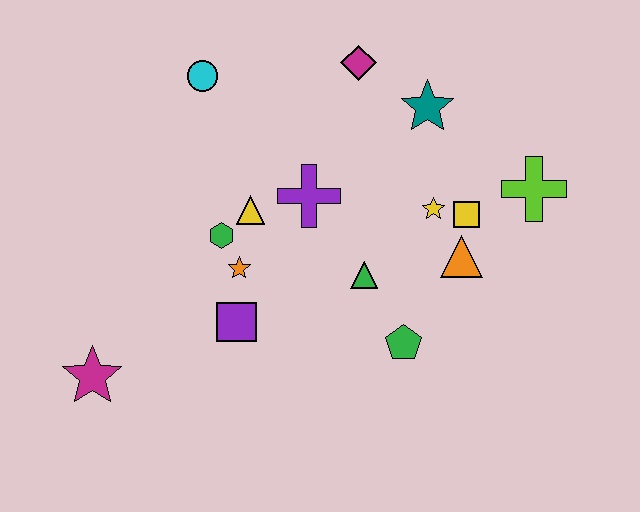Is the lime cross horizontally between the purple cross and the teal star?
No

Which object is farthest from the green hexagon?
The lime cross is farthest from the green hexagon.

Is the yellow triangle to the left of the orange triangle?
Yes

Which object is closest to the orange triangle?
The yellow square is closest to the orange triangle.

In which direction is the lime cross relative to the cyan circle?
The lime cross is to the right of the cyan circle.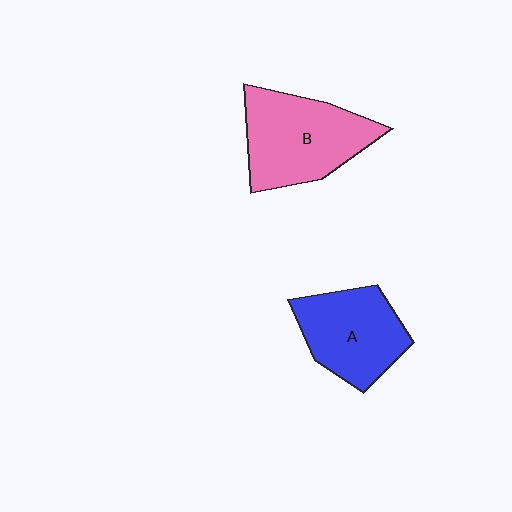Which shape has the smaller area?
Shape A (blue).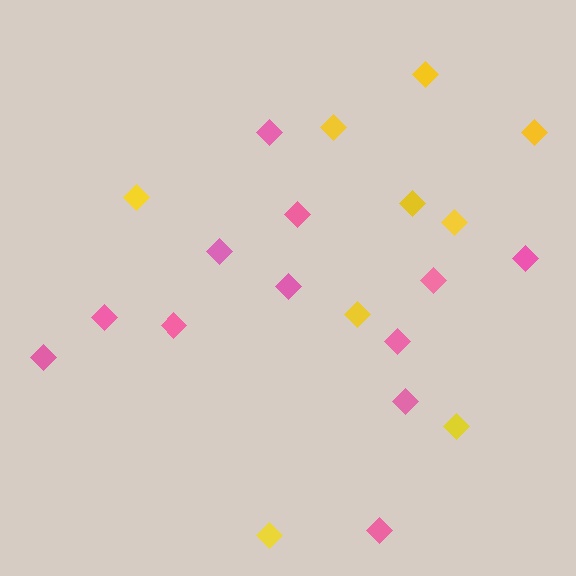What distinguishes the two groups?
There are 2 groups: one group of pink diamonds (12) and one group of yellow diamonds (9).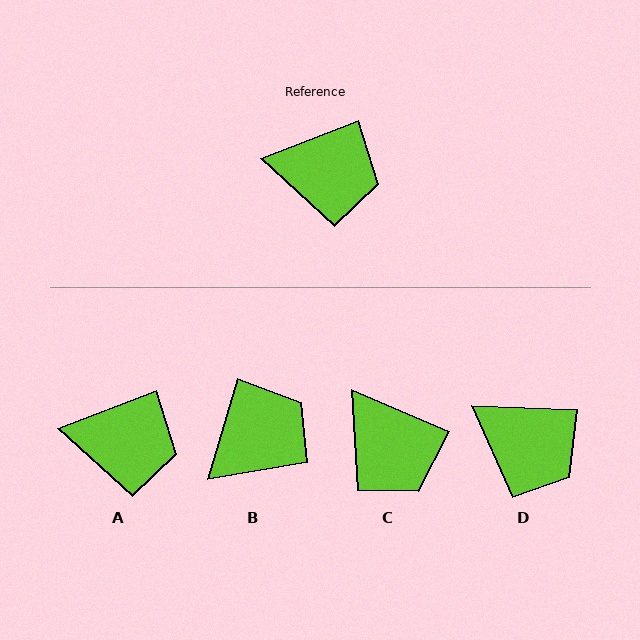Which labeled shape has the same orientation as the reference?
A.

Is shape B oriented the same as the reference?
No, it is off by about 52 degrees.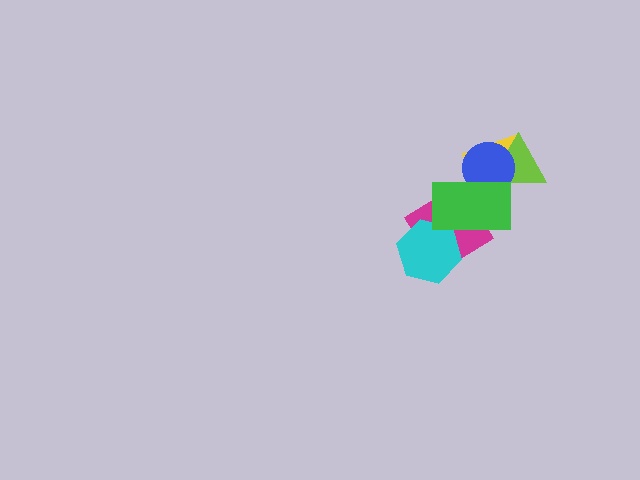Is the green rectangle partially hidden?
No, no other shape covers it.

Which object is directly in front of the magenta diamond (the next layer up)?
The cyan hexagon is directly in front of the magenta diamond.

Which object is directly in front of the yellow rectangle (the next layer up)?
The lime triangle is directly in front of the yellow rectangle.